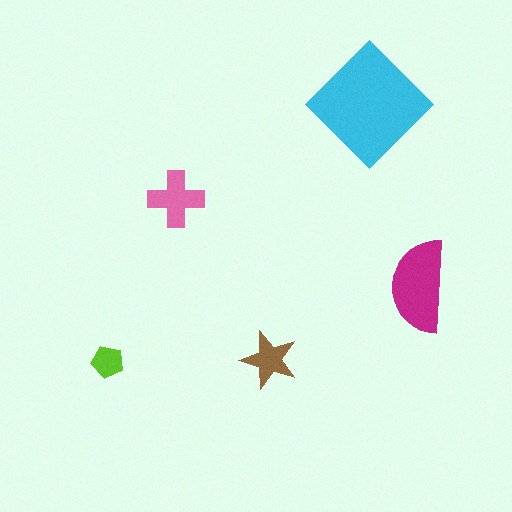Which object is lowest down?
The lime pentagon is bottommost.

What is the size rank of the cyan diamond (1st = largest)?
1st.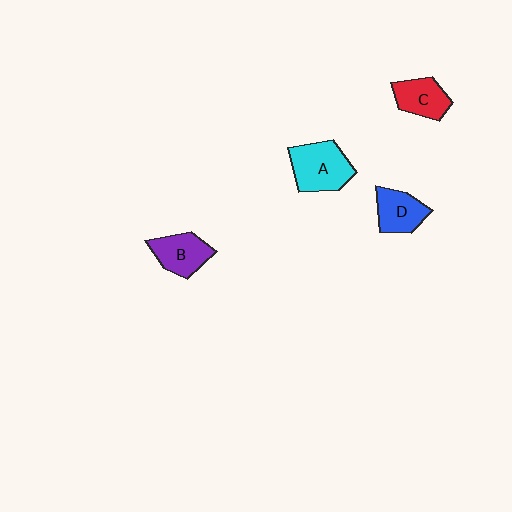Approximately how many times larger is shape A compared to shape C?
Approximately 1.5 times.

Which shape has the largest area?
Shape A (cyan).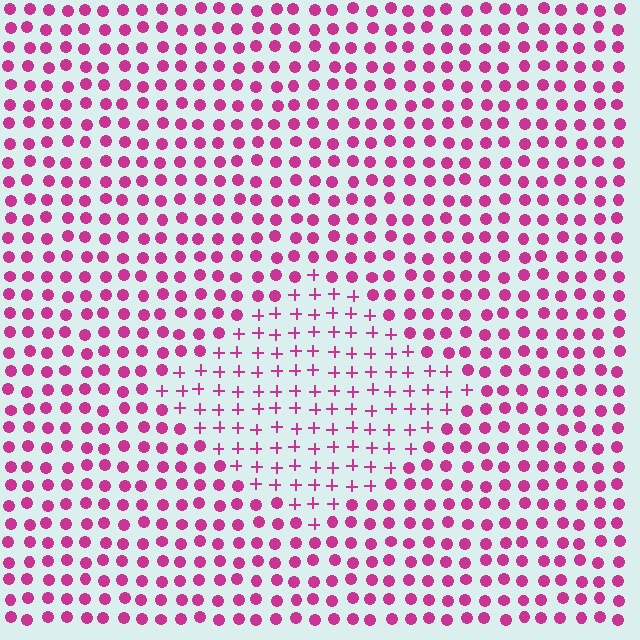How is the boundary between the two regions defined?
The boundary is defined by a change in element shape: plus signs inside vs. circles outside. All elements share the same color and spacing.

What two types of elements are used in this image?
The image uses plus signs inside the diamond region and circles outside it.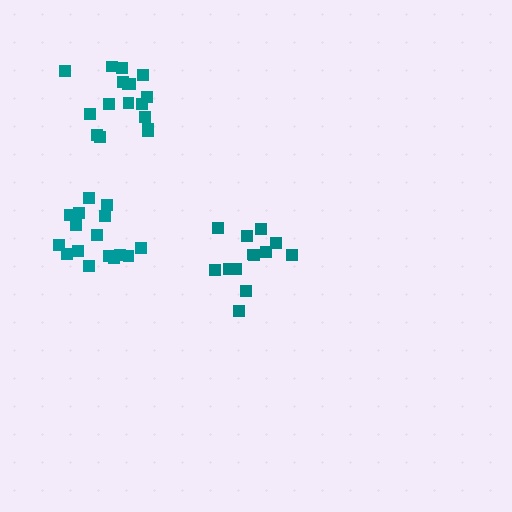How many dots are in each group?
Group 1: 16 dots, Group 2: 17 dots, Group 3: 13 dots (46 total).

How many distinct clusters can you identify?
There are 3 distinct clusters.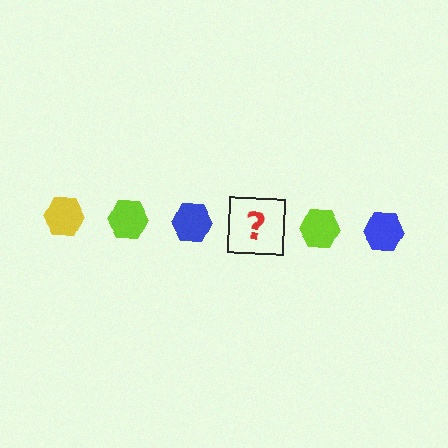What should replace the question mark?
The question mark should be replaced with a yellow hexagon.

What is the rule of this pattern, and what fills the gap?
The rule is that the pattern cycles through yellow, lime, blue hexagons. The gap should be filled with a yellow hexagon.